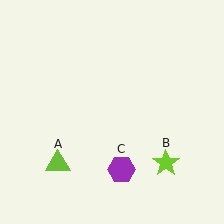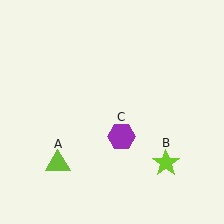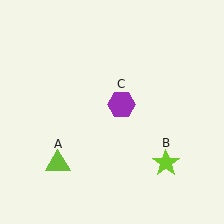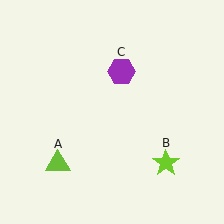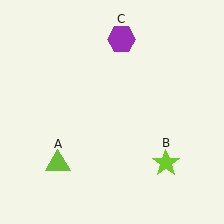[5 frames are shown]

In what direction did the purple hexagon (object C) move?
The purple hexagon (object C) moved up.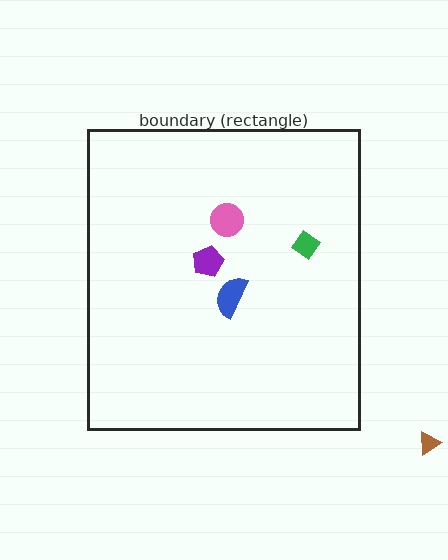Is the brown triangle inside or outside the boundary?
Outside.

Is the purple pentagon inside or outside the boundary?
Inside.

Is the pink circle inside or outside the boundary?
Inside.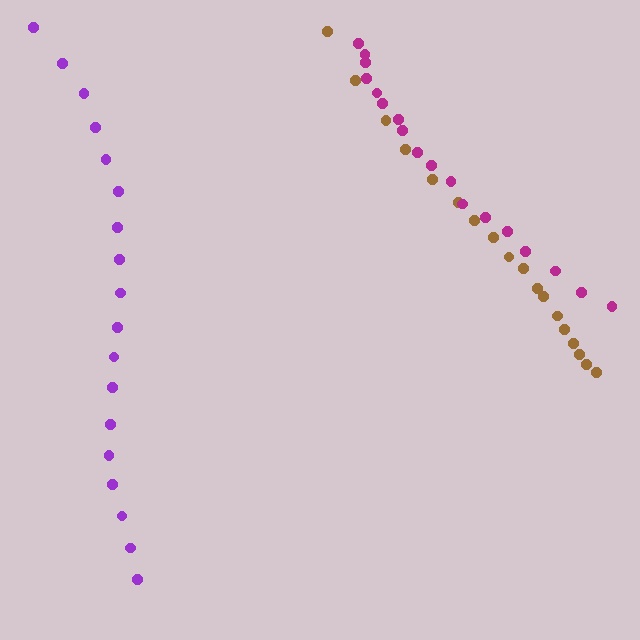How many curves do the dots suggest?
There are 3 distinct paths.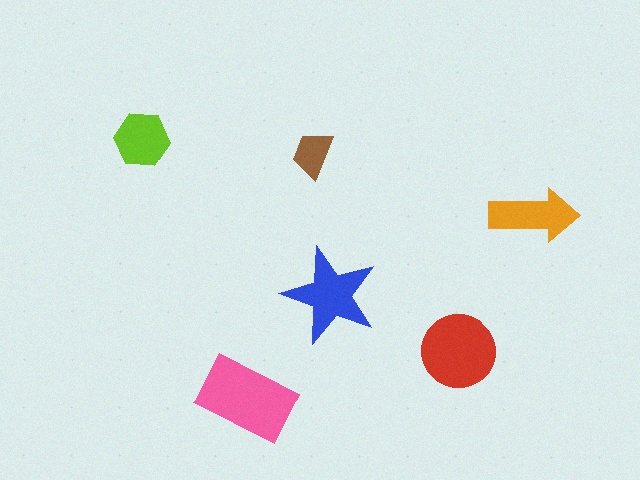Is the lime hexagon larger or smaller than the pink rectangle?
Smaller.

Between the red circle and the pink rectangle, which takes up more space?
The pink rectangle.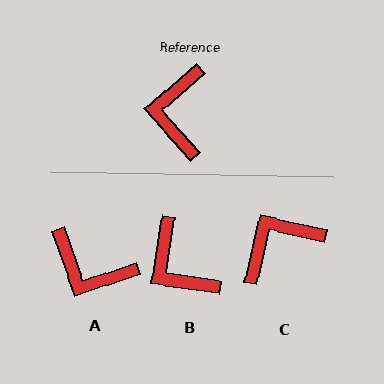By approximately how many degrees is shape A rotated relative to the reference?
Approximately 68 degrees counter-clockwise.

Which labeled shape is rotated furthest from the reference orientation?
A, about 68 degrees away.